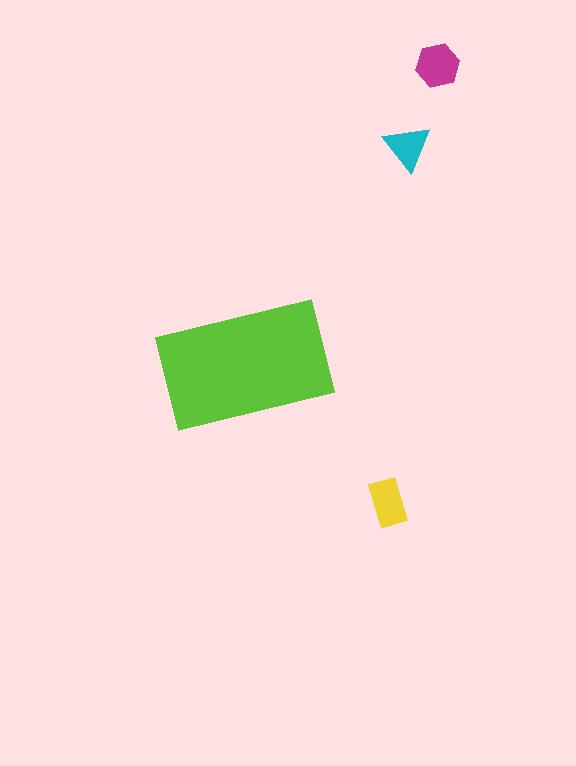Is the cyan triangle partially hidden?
No, the cyan triangle is fully visible.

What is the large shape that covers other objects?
A lime rectangle.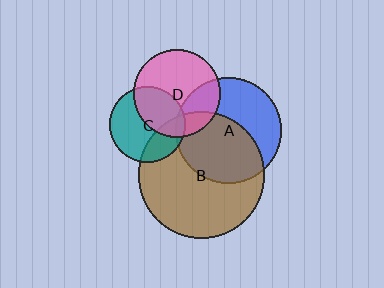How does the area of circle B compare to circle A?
Approximately 1.4 times.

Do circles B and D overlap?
Yes.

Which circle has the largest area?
Circle B (brown).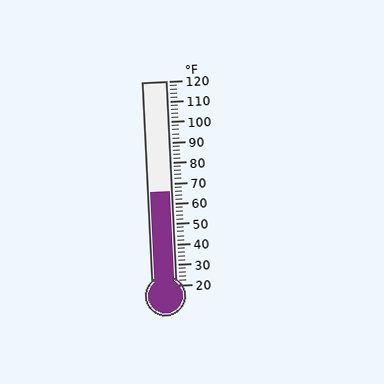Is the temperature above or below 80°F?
The temperature is below 80°F.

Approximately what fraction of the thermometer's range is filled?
The thermometer is filled to approximately 45% of its range.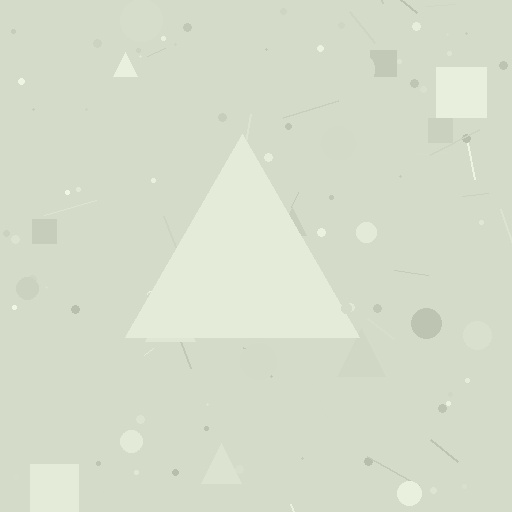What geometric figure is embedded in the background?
A triangle is embedded in the background.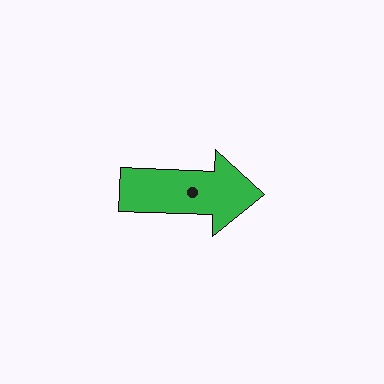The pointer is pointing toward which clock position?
Roughly 3 o'clock.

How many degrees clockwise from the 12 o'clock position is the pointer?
Approximately 92 degrees.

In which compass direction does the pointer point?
East.